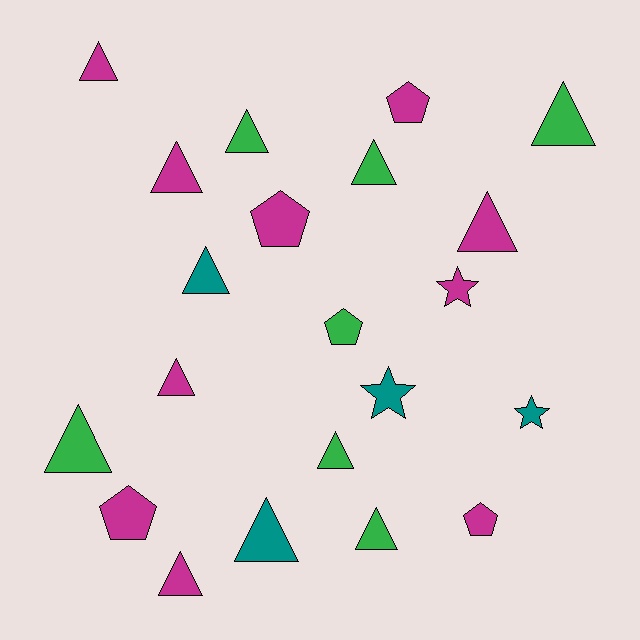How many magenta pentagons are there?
There are 4 magenta pentagons.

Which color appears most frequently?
Magenta, with 10 objects.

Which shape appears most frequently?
Triangle, with 13 objects.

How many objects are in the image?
There are 21 objects.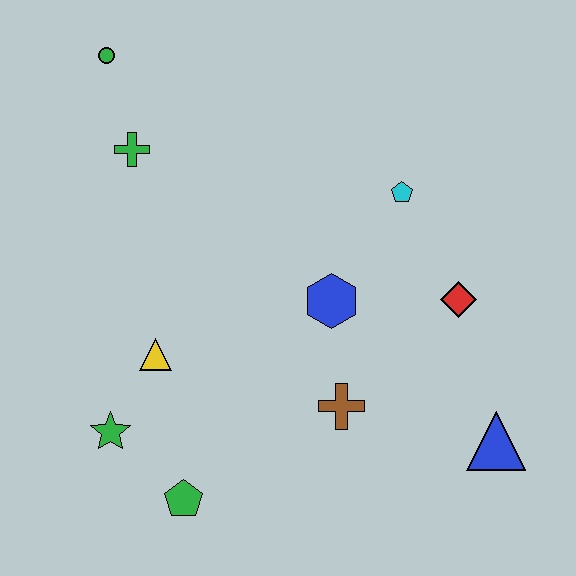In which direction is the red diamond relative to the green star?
The red diamond is to the right of the green star.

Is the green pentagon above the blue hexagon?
No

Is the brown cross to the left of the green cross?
No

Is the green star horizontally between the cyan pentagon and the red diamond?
No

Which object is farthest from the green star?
The blue triangle is farthest from the green star.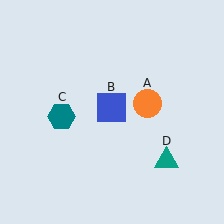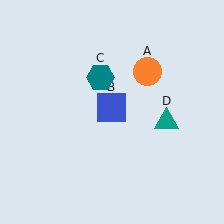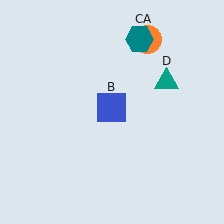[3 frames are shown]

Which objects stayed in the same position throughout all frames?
Blue square (object B) remained stationary.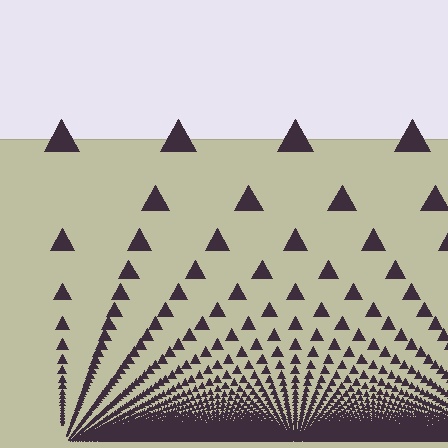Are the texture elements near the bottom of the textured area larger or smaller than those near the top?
Smaller. The gradient is inverted — elements near the bottom are smaller and denser.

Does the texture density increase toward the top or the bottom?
Density increases toward the bottom.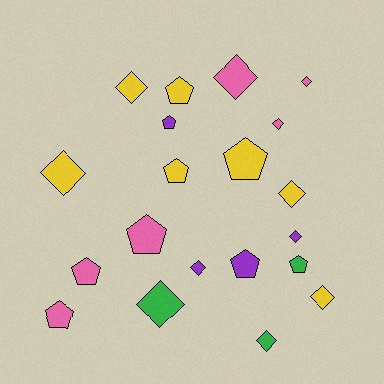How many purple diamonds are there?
There are 2 purple diamonds.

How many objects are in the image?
There are 20 objects.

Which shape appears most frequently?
Diamond, with 11 objects.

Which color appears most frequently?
Yellow, with 7 objects.